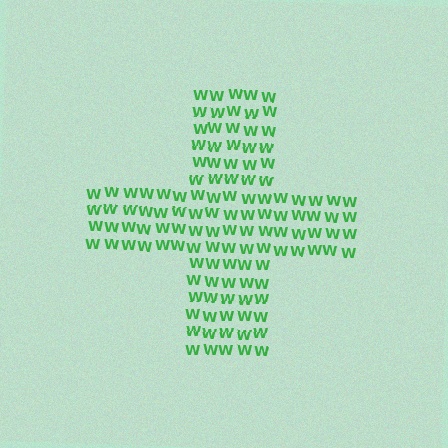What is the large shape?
The large shape is a cross.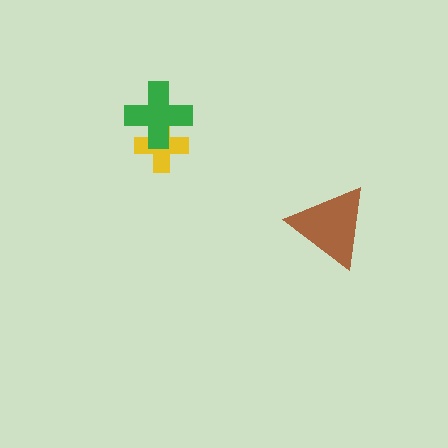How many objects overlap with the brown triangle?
0 objects overlap with the brown triangle.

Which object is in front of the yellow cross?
The green cross is in front of the yellow cross.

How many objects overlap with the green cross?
1 object overlaps with the green cross.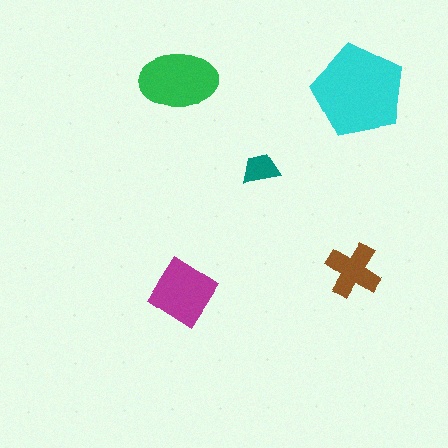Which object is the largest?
The cyan pentagon.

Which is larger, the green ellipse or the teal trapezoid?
The green ellipse.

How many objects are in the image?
There are 5 objects in the image.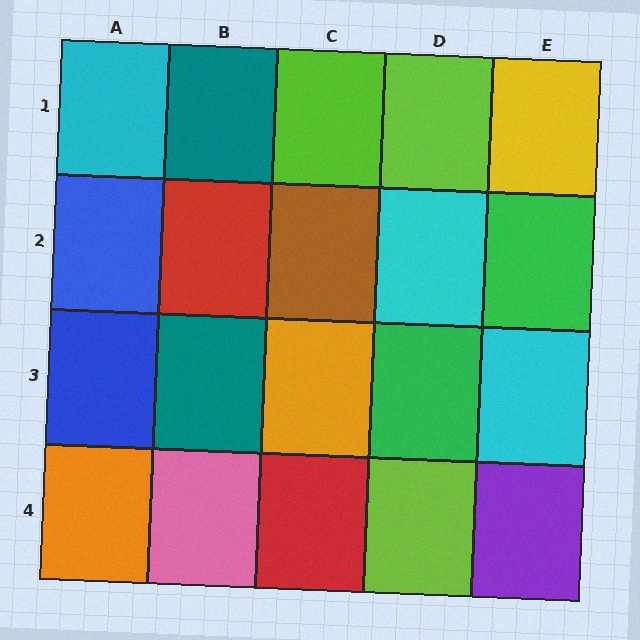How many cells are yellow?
1 cell is yellow.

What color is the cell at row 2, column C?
Brown.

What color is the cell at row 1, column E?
Yellow.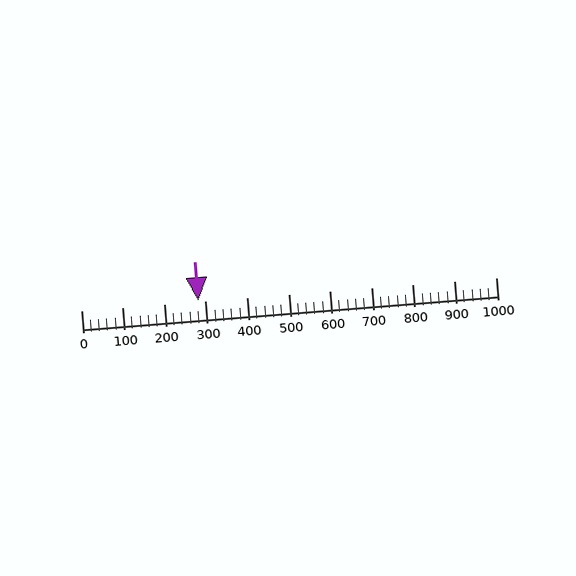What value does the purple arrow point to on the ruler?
The purple arrow points to approximately 282.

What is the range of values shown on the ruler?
The ruler shows values from 0 to 1000.